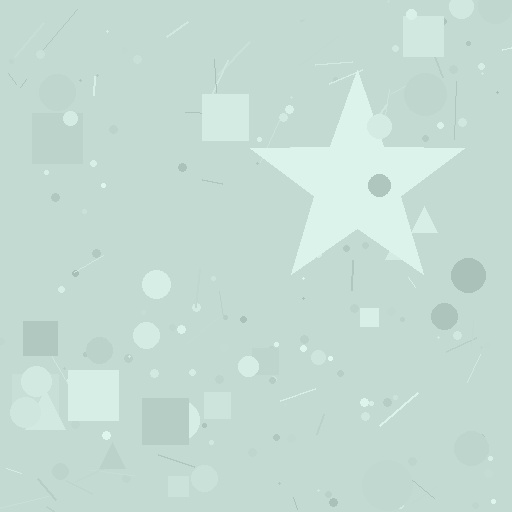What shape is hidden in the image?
A star is hidden in the image.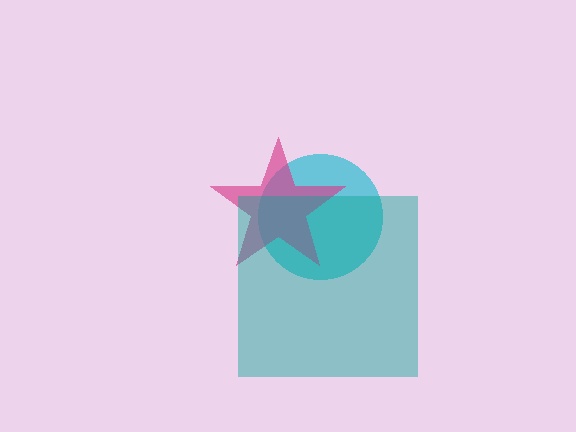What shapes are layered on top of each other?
The layered shapes are: a cyan circle, a magenta star, a teal square.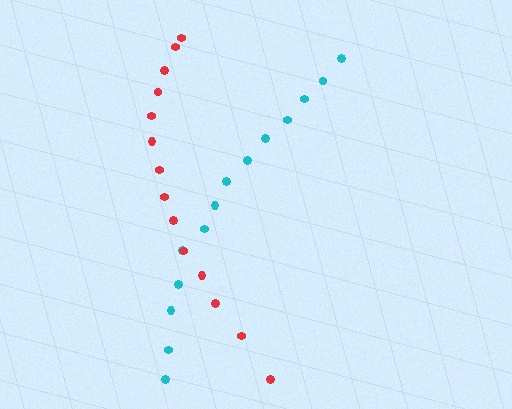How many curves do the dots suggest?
There are 2 distinct paths.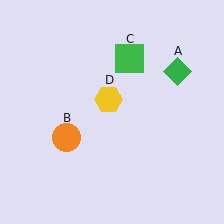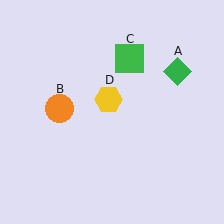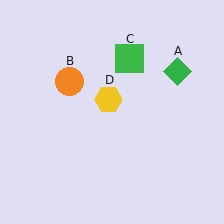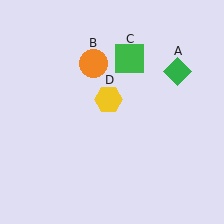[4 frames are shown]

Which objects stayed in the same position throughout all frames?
Green diamond (object A) and green square (object C) and yellow hexagon (object D) remained stationary.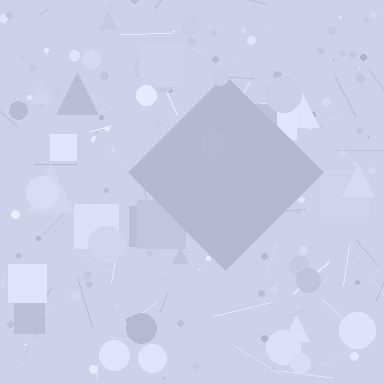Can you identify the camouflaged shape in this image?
The camouflaged shape is a diamond.